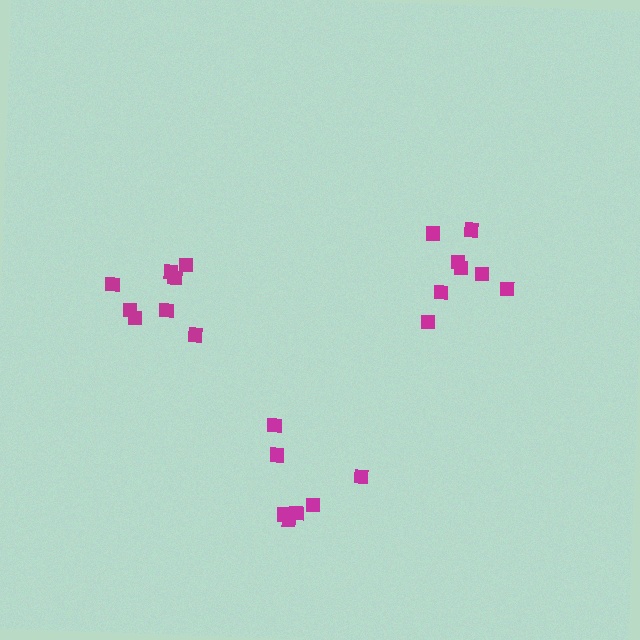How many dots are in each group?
Group 1: 8 dots, Group 2: 7 dots, Group 3: 8 dots (23 total).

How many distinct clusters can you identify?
There are 3 distinct clusters.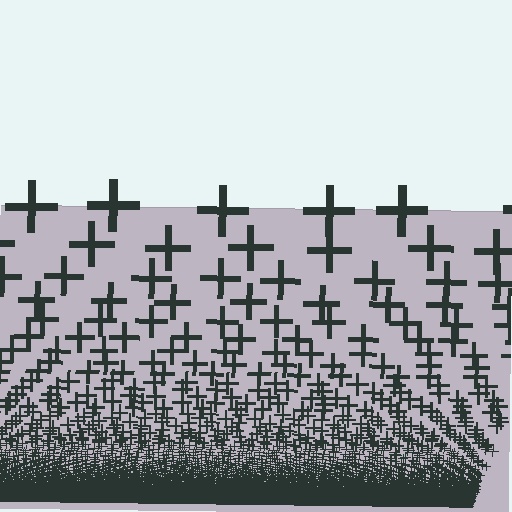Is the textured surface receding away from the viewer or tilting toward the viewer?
The surface appears to tilt toward the viewer. Texture elements get larger and sparser toward the top.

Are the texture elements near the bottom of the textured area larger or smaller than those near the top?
Smaller. The gradient is inverted — elements near the bottom are smaller and denser.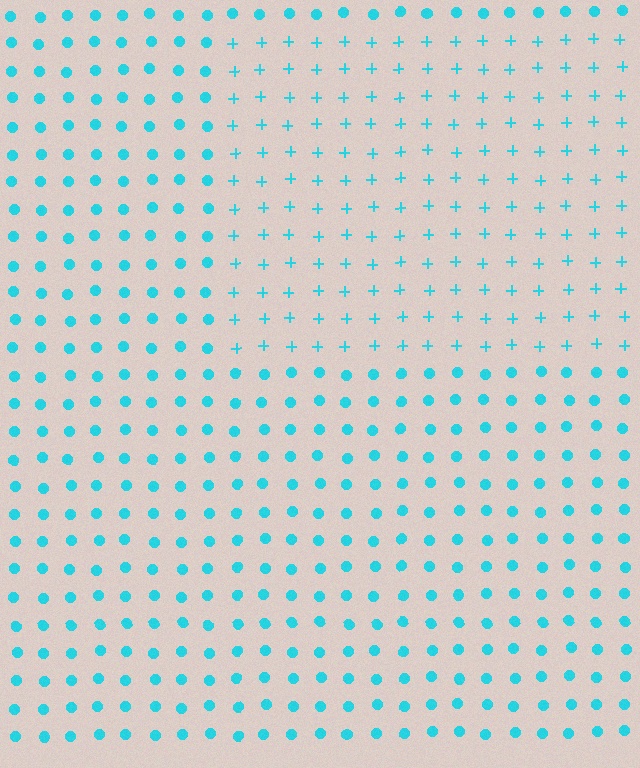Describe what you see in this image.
The image is filled with small cyan elements arranged in a uniform grid. A rectangle-shaped region contains plus signs, while the surrounding area contains circles. The boundary is defined purely by the change in element shape.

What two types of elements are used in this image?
The image uses plus signs inside the rectangle region and circles outside it.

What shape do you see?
I see a rectangle.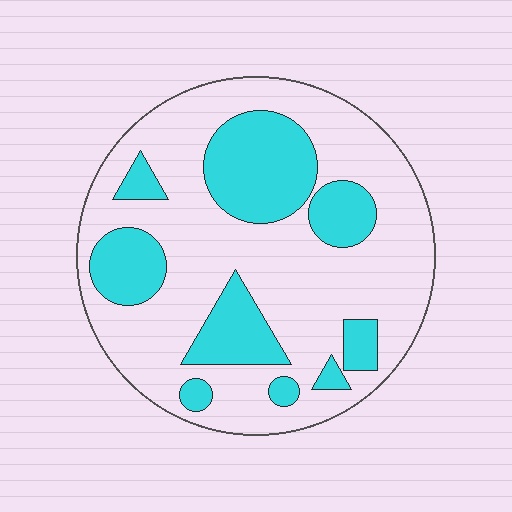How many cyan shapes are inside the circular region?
9.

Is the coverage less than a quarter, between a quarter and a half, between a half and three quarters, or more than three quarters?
Between a quarter and a half.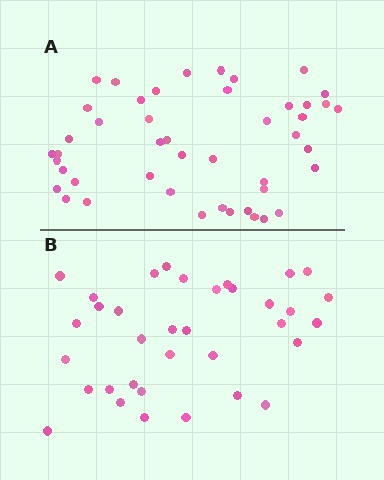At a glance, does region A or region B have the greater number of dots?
Region A (the top region) has more dots.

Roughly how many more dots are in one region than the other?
Region A has roughly 12 or so more dots than region B.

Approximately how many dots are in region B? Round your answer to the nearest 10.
About 40 dots. (The exact count is 35, which rounds to 40.)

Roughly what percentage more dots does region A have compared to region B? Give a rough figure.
About 30% more.